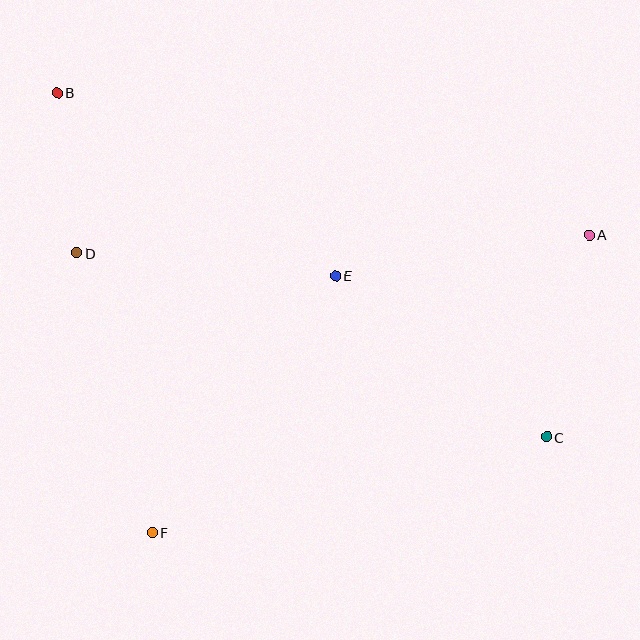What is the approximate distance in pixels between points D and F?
The distance between D and F is approximately 290 pixels.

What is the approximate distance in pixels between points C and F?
The distance between C and F is approximately 406 pixels.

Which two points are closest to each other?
Points B and D are closest to each other.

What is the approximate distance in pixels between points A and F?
The distance between A and F is approximately 528 pixels.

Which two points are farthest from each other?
Points B and C are farthest from each other.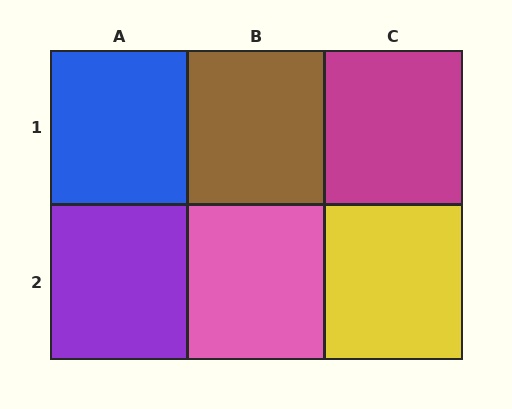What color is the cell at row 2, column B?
Pink.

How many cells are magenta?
1 cell is magenta.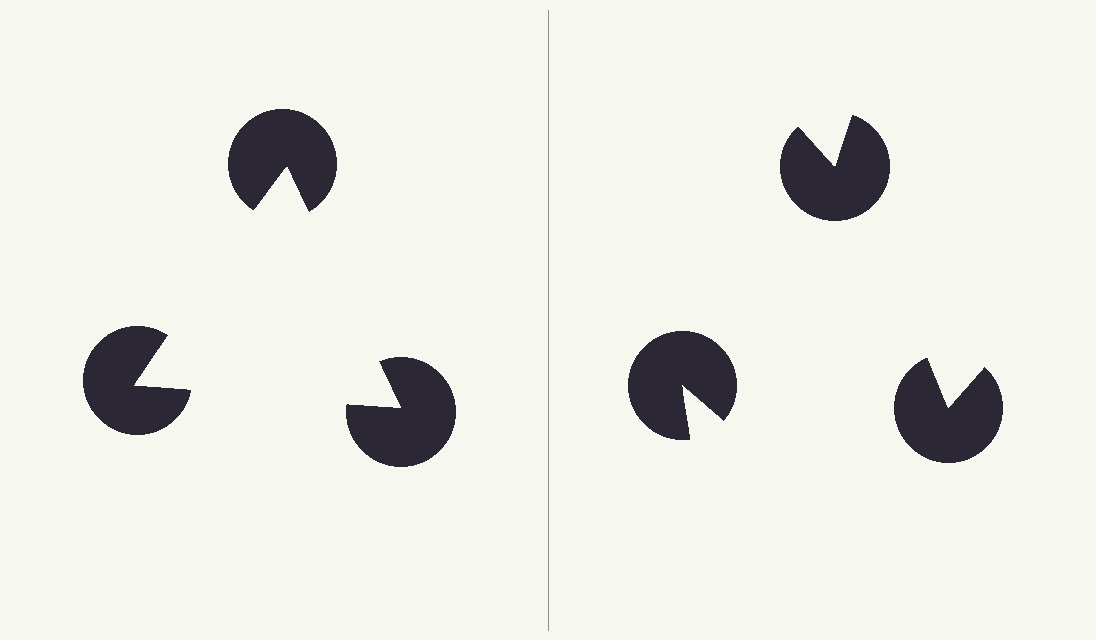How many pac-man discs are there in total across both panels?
6 — 3 on each side.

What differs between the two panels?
The pac-man discs are positioned identically on both sides; only the wedge orientations differ. On the left they align to a triangle; on the right they are misaligned.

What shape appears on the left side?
An illusory triangle.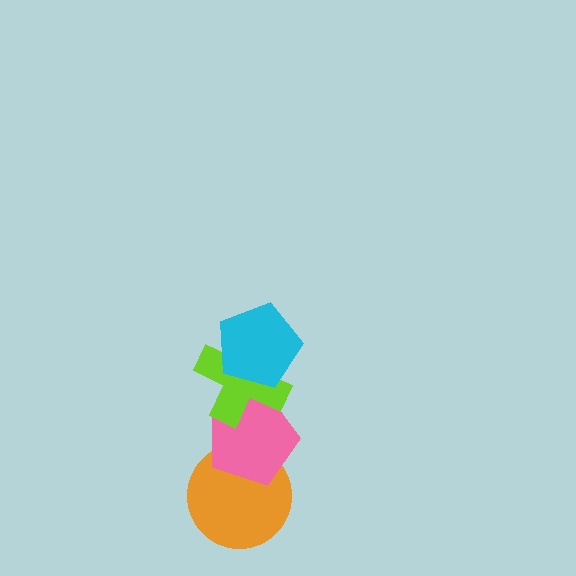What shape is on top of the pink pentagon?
The lime cross is on top of the pink pentagon.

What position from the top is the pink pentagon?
The pink pentagon is 3rd from the top.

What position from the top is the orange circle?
The orange circle is 4th from the top.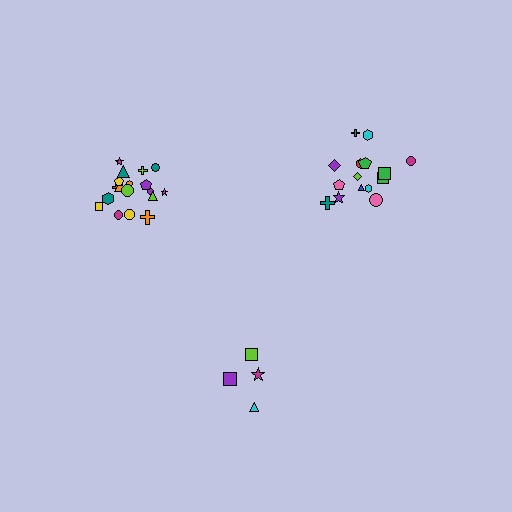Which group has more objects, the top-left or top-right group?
The top-left group.